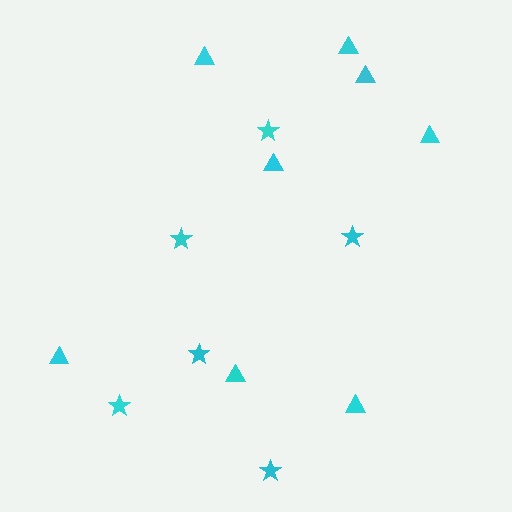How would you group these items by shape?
There are 2 groups: one group of stars (6) and one group of triangles (8).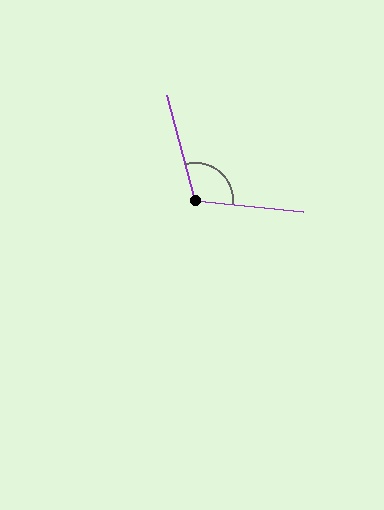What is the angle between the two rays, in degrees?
Approximately 111 degrees.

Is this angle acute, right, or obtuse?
It is obtuse.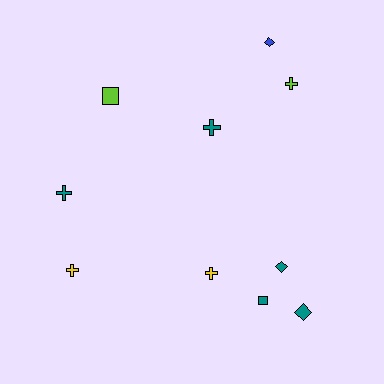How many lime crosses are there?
There is 1 lime cross.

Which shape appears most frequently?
Cross, with 5 objects.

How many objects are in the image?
There are 10 objects.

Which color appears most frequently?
Teal, with 5 objects.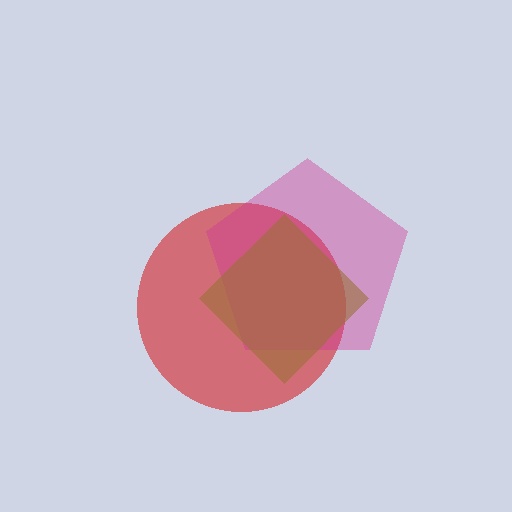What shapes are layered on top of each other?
The layered shapes are: a red circle, a magenta pentagon, a brown diamond.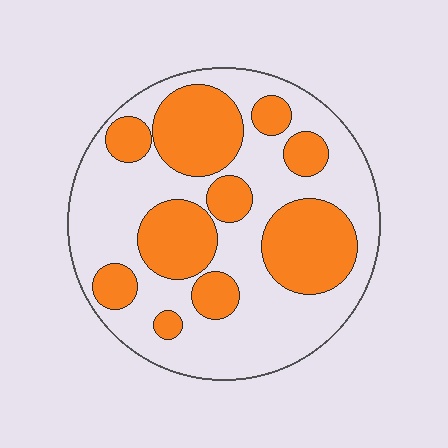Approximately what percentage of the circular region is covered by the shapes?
Approximately 40%.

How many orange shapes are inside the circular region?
10.